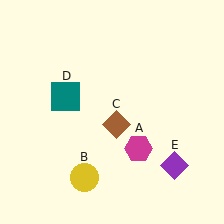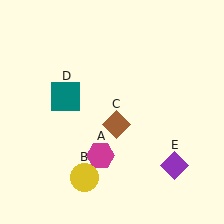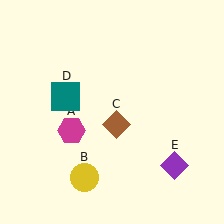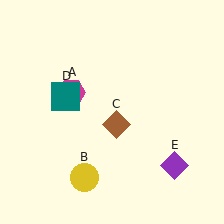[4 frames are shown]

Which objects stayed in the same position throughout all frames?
Yellow circle (object B) and brown diamond (object C) and teal square (object D) and purple diamond (object E) remained stationary.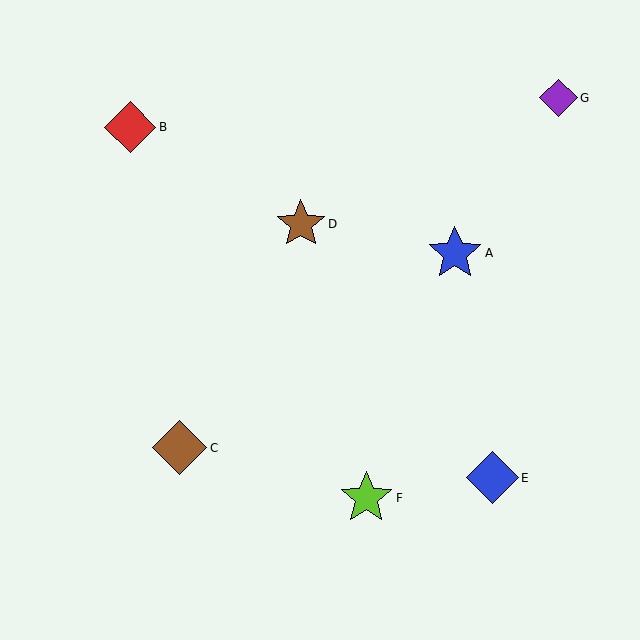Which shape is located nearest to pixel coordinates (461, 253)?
The blue star (labeled A) at (455, 253) is nearest to that location.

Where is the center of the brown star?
The center of the brown star is at (301, 224).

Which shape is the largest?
The blue star (labeled A) is the largest.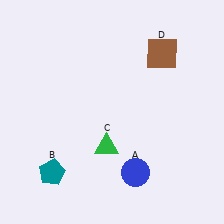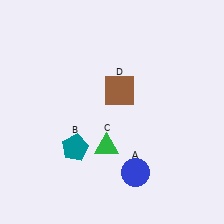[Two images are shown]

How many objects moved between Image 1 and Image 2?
2 objects moved between the two images.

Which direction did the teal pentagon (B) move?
The teal pentagon (B) moved up.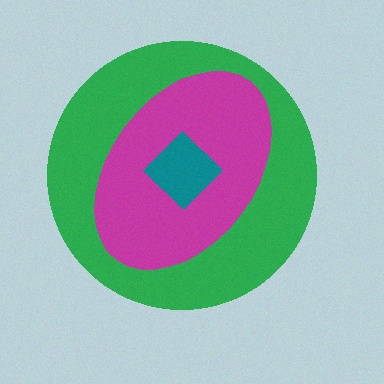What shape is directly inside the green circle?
The magenta ellipse.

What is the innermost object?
The teal diamond.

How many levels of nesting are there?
3.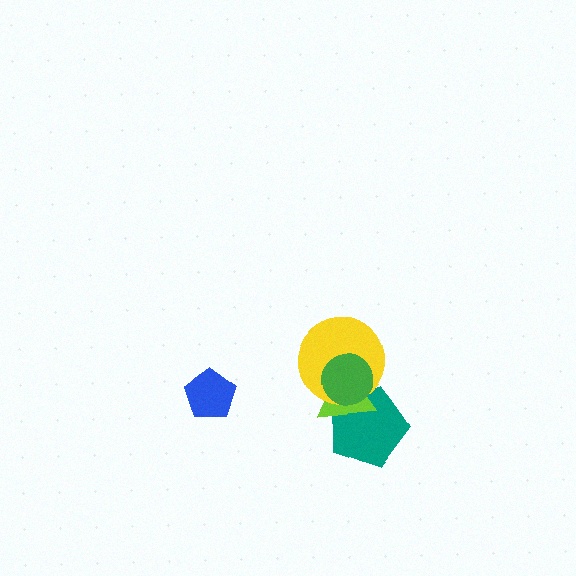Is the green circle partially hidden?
No, no other shape covers it.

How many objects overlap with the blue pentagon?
0 objects overlap with the blue pentagon.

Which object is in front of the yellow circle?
The green circle is in front of the yellow circle.